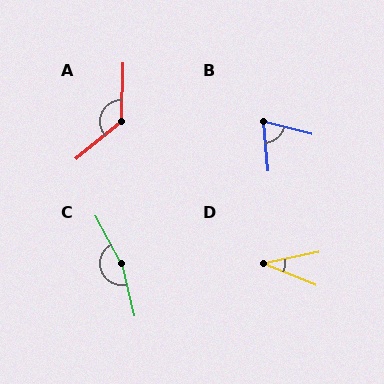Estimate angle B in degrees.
Approximately 70 degrees.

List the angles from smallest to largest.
D (34°), B (70°), A (131°), C (166°).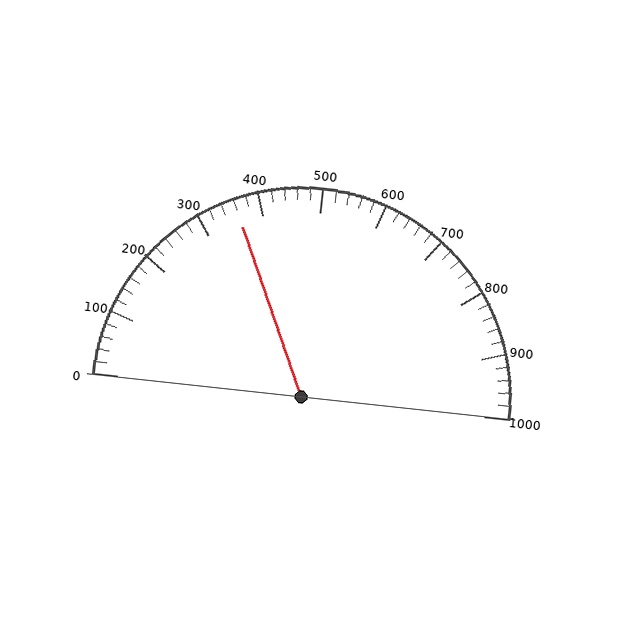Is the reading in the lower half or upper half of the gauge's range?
The reading is in the lower half of the range (0 to 1000).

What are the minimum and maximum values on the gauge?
The gauge ranges from 0 to 1000.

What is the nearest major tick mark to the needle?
The nearest major tick mark is 400.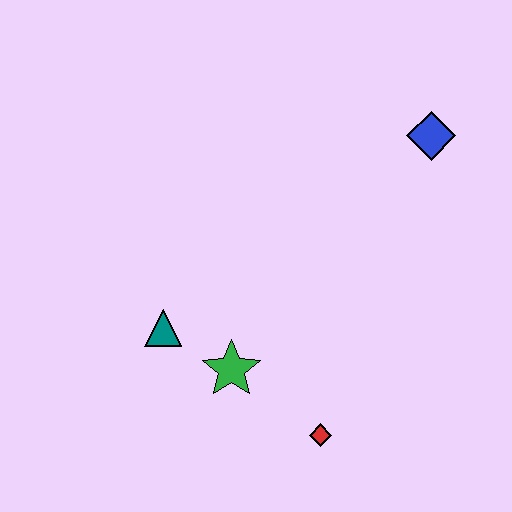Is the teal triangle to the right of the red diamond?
No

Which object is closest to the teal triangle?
The green star is closest to the teal triangle.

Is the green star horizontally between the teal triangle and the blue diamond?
Yes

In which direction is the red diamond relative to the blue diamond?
The red diamond is below the blue diamond.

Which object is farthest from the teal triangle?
The blue diamond is farthest from the teal triangle.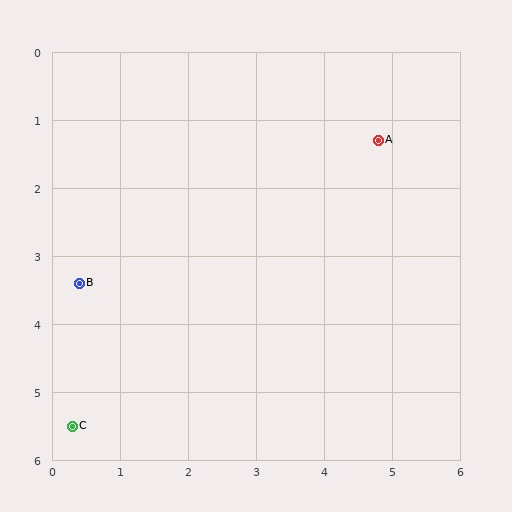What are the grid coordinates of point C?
Point C is at approximately (0.3, 5.5).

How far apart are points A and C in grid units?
Points A and C are about 6.2 grid units apart.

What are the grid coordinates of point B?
Point B is at approximately (0.4, 3.4).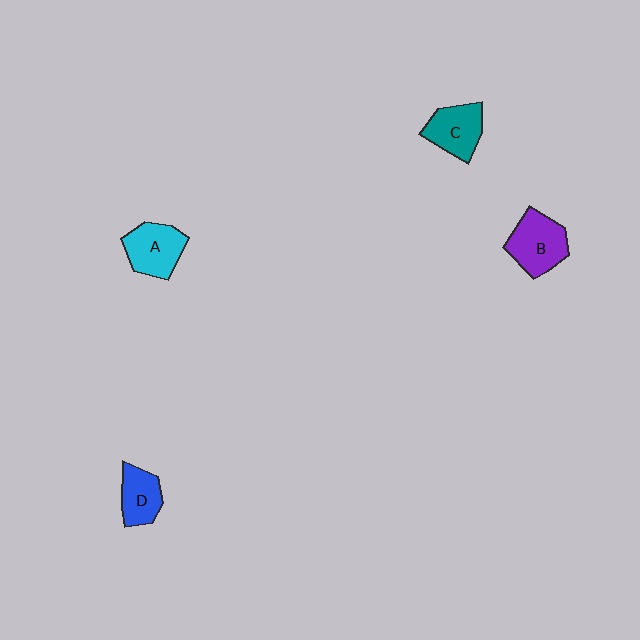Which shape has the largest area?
Shape B (purple).